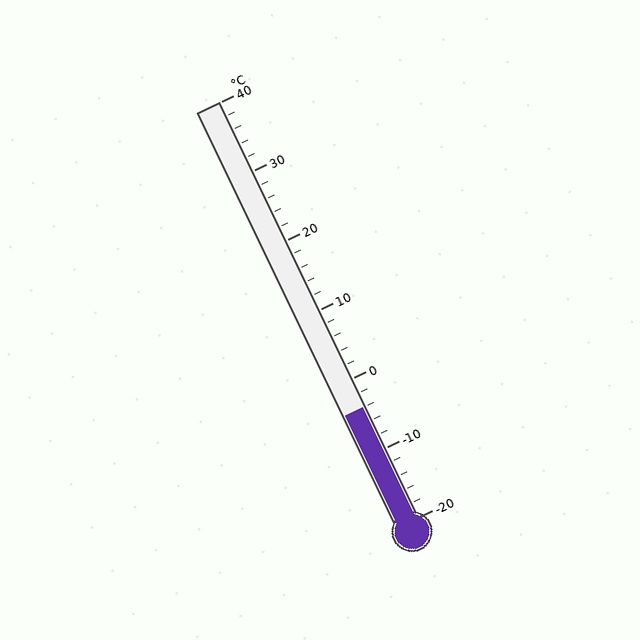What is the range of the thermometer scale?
The thermometer scale ranges from -20°C to 40°C.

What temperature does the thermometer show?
The thermometer shows approximately -4°C.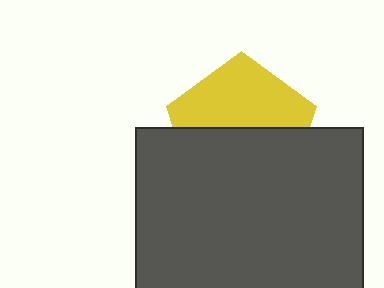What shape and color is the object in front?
The object in front is a dark gray rectangle.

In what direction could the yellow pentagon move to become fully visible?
The yellow pentagon could move up. That would shift it out from behind the dark gray rectangle entirely.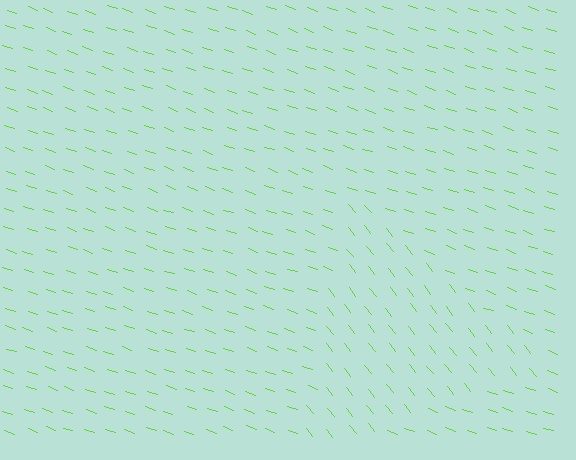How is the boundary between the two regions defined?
The boundary is defined purely by a change in line orientation (approximately 32 degrees difference). All lines are the same color and thickness.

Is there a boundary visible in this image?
Yes, there is a texture boundary formed by a change in line orientation.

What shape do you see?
I see a triangle.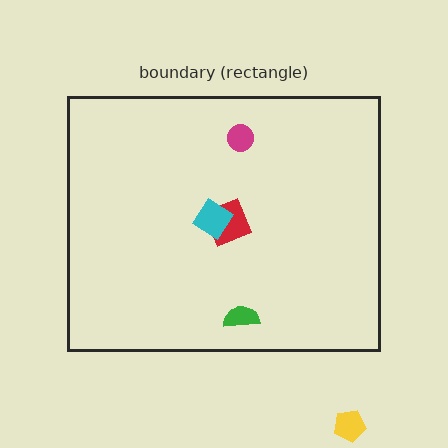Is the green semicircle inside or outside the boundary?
Inside.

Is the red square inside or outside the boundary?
Inside.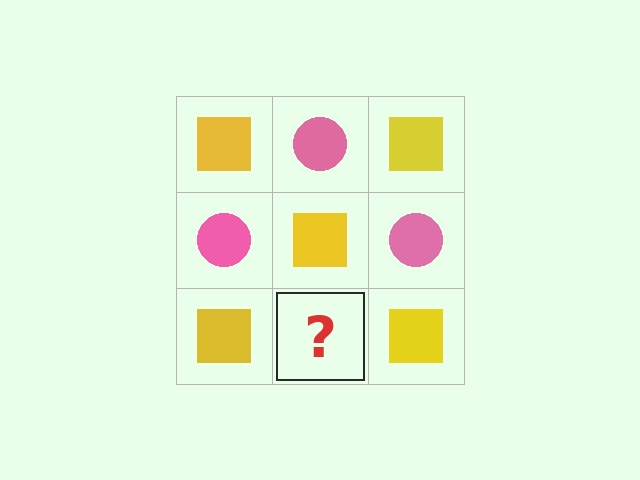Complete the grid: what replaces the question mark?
The question mark should be replaced with a pink circle.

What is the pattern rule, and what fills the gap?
The rule is that it alternates yellow square and pink circle in a checkerboard pattern. The gap should be filled with a pink circle.